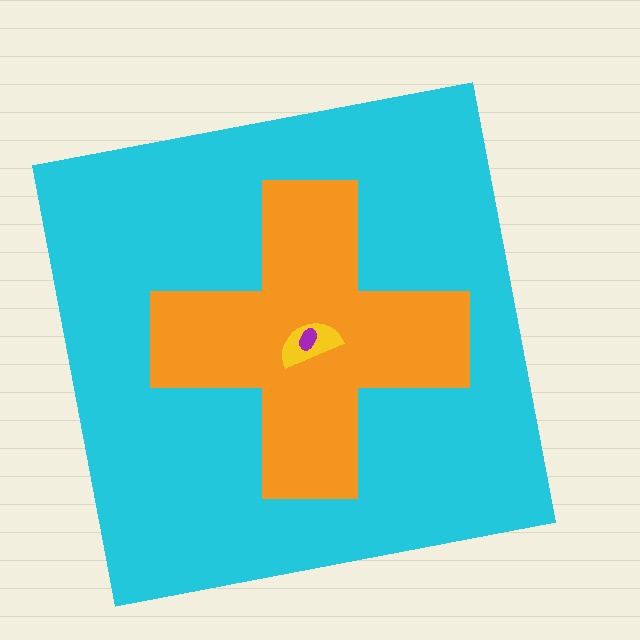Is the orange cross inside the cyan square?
Yes.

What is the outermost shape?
The cyan square.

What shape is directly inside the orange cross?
The yellow semicircle.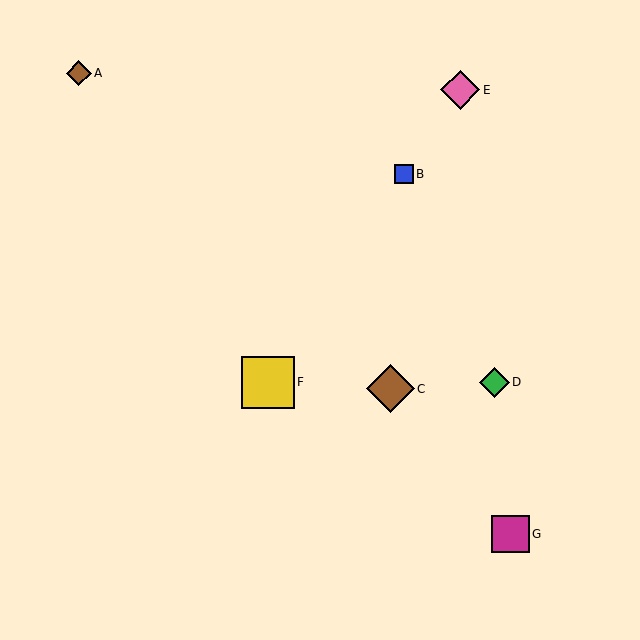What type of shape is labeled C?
Shape C is a brown diamond.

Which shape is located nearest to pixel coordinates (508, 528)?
The magenta square (labeled G) at (511, 534) is nearest to that location.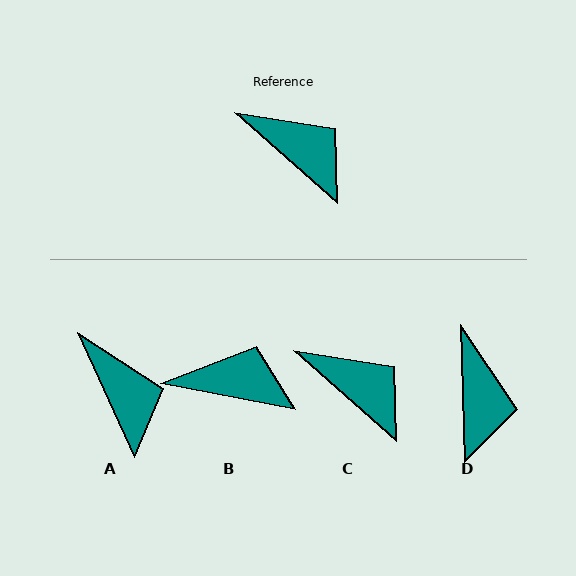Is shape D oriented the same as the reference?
No, it is off by about 47 degrees.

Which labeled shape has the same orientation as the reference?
C.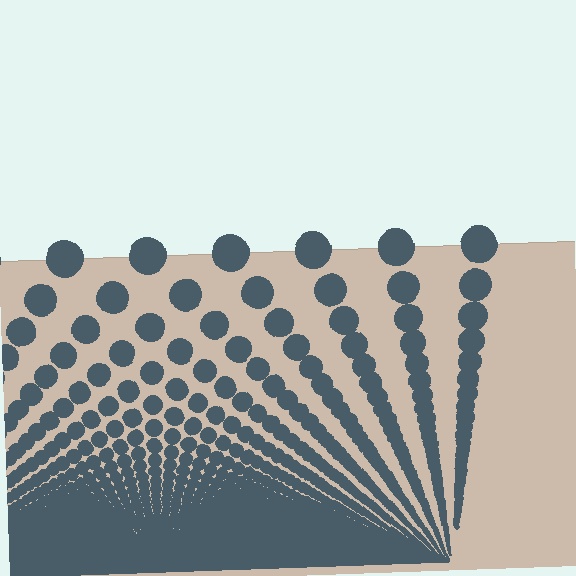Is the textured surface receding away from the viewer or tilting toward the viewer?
The surface appears to tilt toward the viewer. Texture elements get larger and sparser toward the top.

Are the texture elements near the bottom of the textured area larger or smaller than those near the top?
Smaller. The gradient is inverted — elements near the bottom are smaller and denser.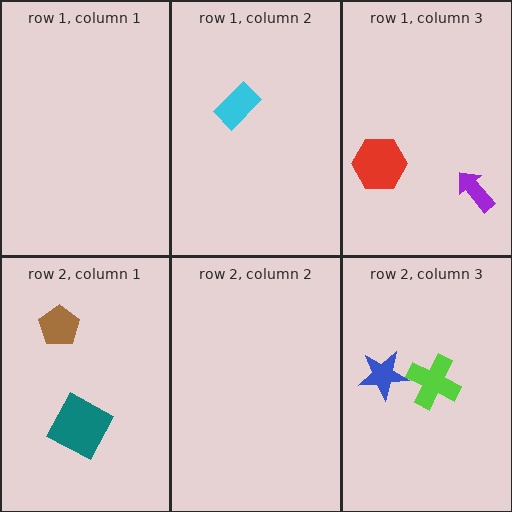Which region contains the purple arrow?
The row 1, column 3 region.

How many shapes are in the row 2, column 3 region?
2.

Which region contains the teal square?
The row 2, column 1 region.